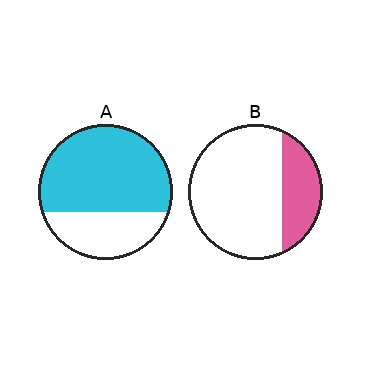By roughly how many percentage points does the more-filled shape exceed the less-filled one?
By roughly 45 percentage points (A over B).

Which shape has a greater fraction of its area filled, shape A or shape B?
Shape A.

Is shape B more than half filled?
No.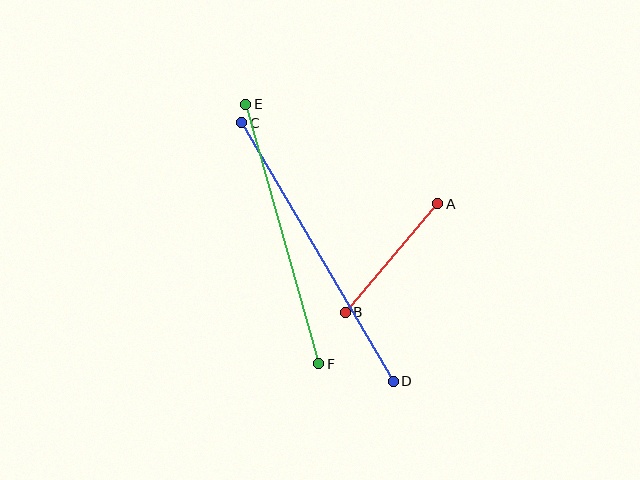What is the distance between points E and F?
The distance is approximately 270 pixels.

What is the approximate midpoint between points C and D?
The midpoint is at approximately (317, 252) pixels.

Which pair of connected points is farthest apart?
Points C and D are farthest apart.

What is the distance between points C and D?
The distance is approximately 300 pixels.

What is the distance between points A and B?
The distance is approximately 143 pixels.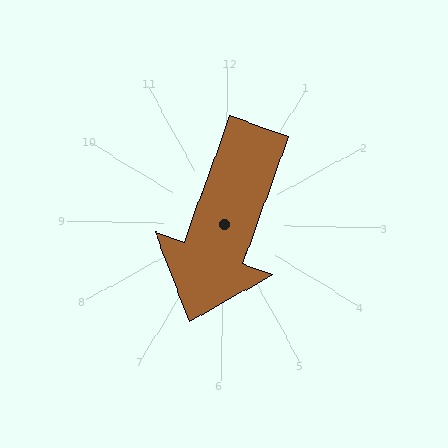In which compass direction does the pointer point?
South.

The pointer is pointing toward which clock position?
Roughly 7 o'clock.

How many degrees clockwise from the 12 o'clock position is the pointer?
Approximately 198 degrees.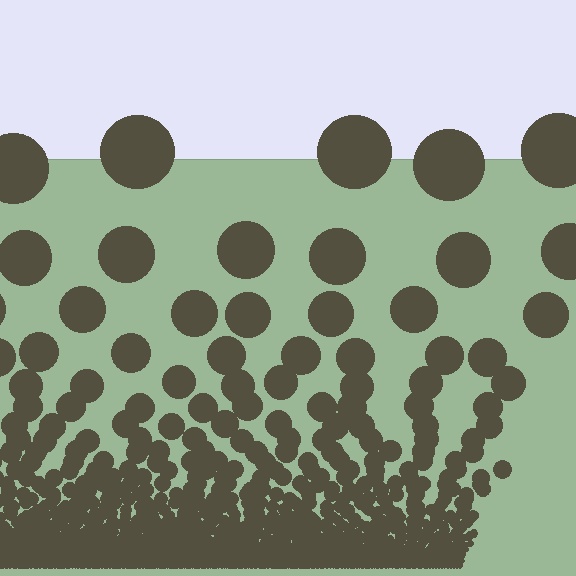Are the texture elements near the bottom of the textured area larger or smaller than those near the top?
Smaller. The gradient is inverted — elements near the bottom are smaller and denser.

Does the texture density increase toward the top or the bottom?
Density increases toward the bottom.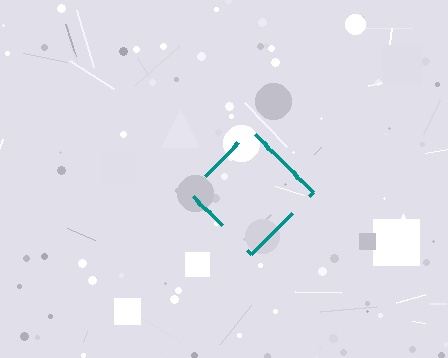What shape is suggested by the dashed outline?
The dashed outline suggests a diamond.